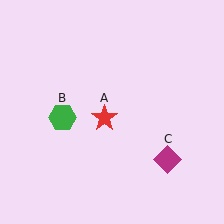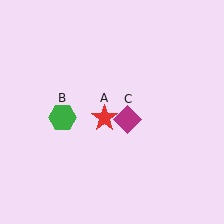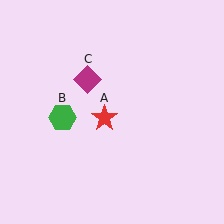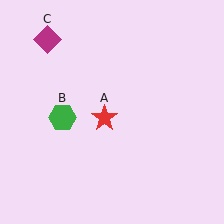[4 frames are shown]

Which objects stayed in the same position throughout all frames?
Red star (object A) and green hexagon (object B) remained stationary.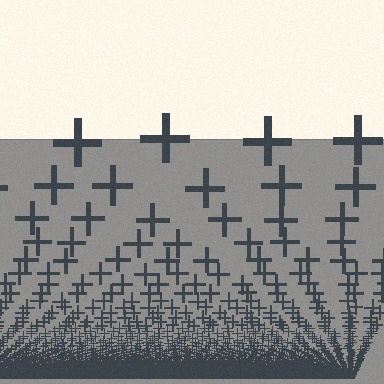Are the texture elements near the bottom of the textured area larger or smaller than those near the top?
Smaller. The gradient is inverted — elements near the bottom are smaller and denser.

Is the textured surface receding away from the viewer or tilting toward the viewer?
The surface appears to tilt toward the viewer. Texture elements get larger and sparser toward the top.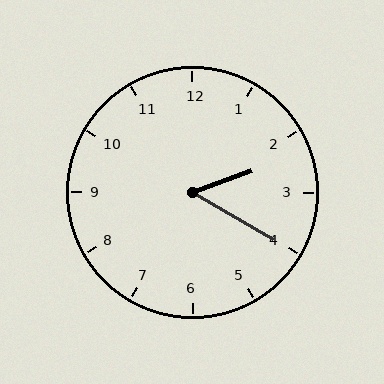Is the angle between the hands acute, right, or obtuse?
It is acute.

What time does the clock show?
2:20.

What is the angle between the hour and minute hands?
Approximately 50 degrees.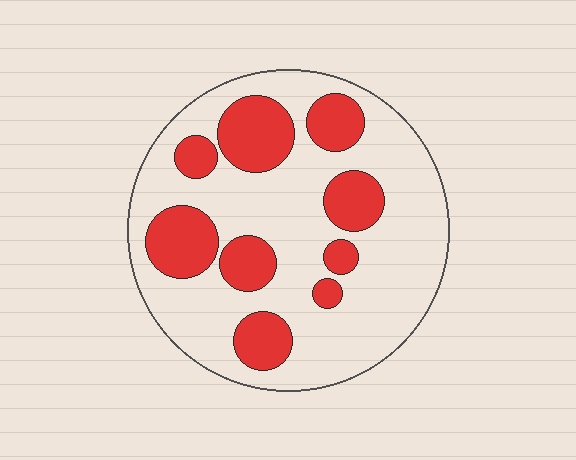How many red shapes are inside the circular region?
9.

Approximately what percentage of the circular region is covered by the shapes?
Approximately 30%.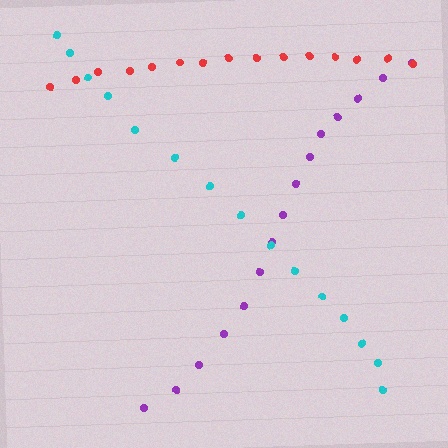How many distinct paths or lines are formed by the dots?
There are 3 distinct paths.